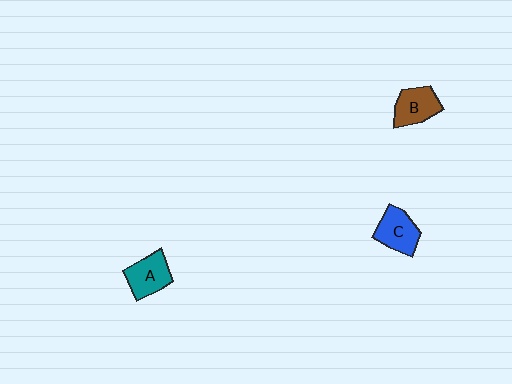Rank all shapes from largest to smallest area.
From largest to smallest: C (blue), A (teal), B (brown).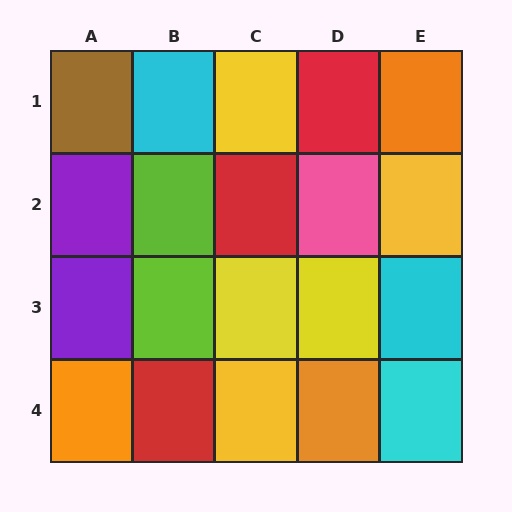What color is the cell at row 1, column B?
Cyan.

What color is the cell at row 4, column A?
Orange.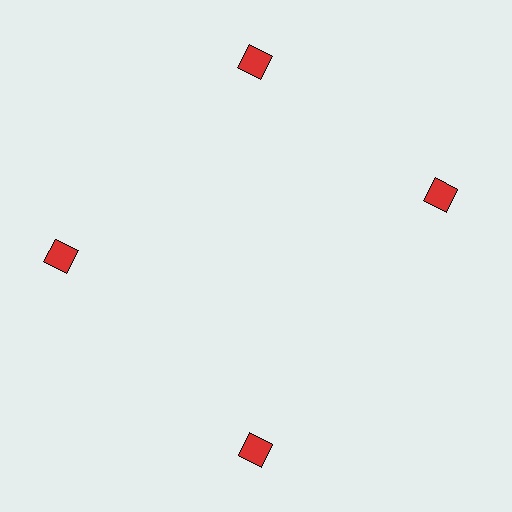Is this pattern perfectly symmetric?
No. The 4 red squares are arranged in a ring, but one element near the 3 o'clock position is rotated out of alignment along the ring, breaking the 4-fold rotational symmetry.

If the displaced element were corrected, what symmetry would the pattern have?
It would have 4-fold rotational symmetry — the pattern would map onto itself every 90 degrees.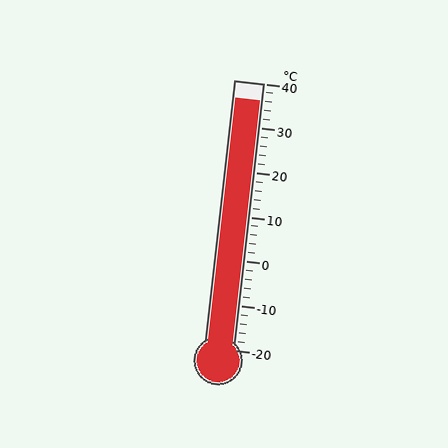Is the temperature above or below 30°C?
The temperature is above 30°C.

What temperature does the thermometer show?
The thermometer shows approximately 36°C.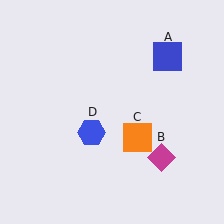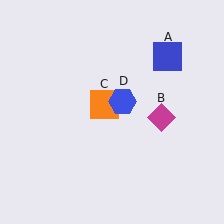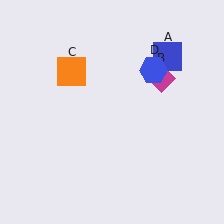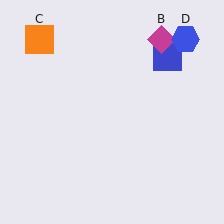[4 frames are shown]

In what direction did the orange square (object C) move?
The orange square (object C) moved up and to the left.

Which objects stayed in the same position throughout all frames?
Blue square (object A) remained stationary.